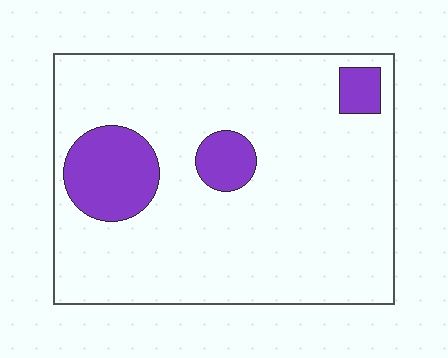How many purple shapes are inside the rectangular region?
3.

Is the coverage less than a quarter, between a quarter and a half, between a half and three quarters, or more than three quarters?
Less than a quarter.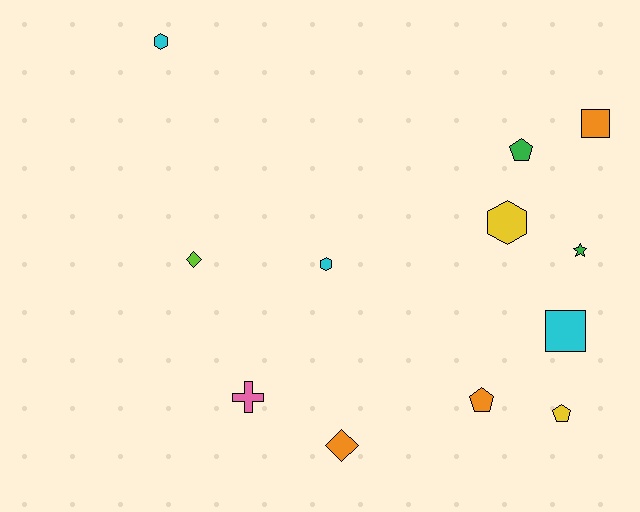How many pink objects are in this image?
There is 1 pink object.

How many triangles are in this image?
There are no triangles.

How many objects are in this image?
There are 12 objects.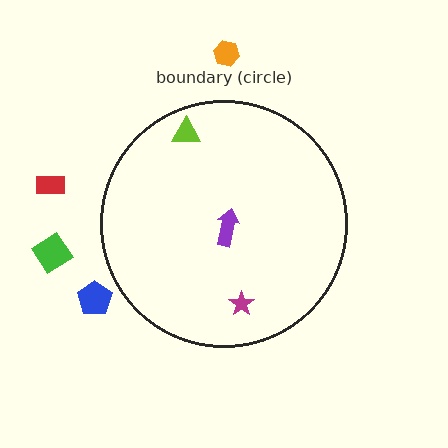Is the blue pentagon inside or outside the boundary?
Outside.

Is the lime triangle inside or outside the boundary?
Inside.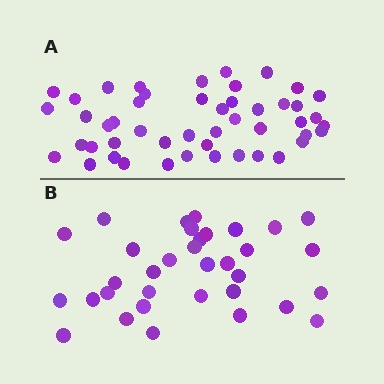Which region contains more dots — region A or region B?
Region A (the top region) has more dots.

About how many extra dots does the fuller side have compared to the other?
Region A has approximately 15 more dots than region B.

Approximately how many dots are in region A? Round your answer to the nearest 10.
About 50 dots. (The exact count is 48, which rounds to 50.)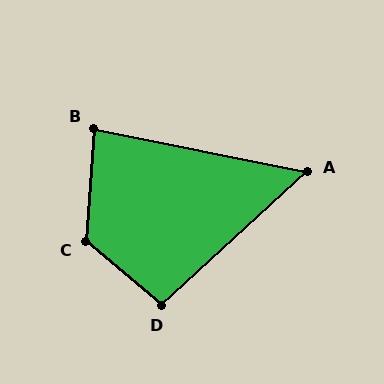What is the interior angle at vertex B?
Approximately 82 degrees (acute).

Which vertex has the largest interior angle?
C, at approximately 126 degrees.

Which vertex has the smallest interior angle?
A, at approximately 54 degrees.